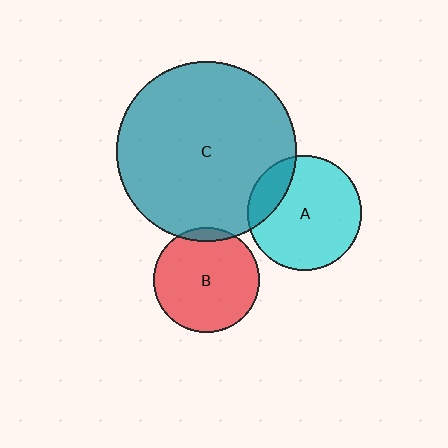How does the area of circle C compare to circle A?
Approximately 2.5 times.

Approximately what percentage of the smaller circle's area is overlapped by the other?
Approximately 20%.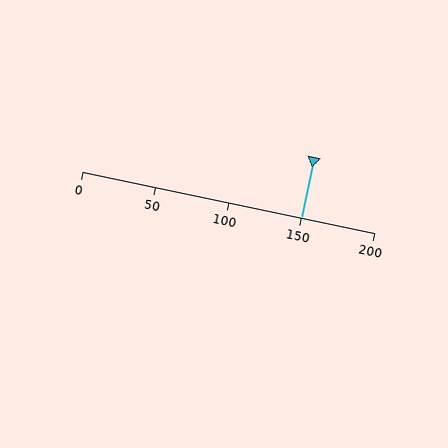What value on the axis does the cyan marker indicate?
The marker indicates approximately 150.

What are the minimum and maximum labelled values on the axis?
The axis runs from 0 to 200.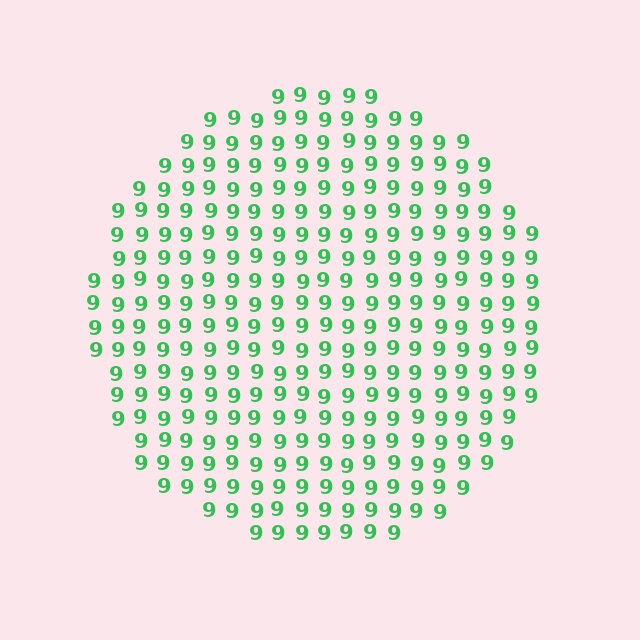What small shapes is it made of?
It is made of small digit 9's.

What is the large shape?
The large shape is a circle.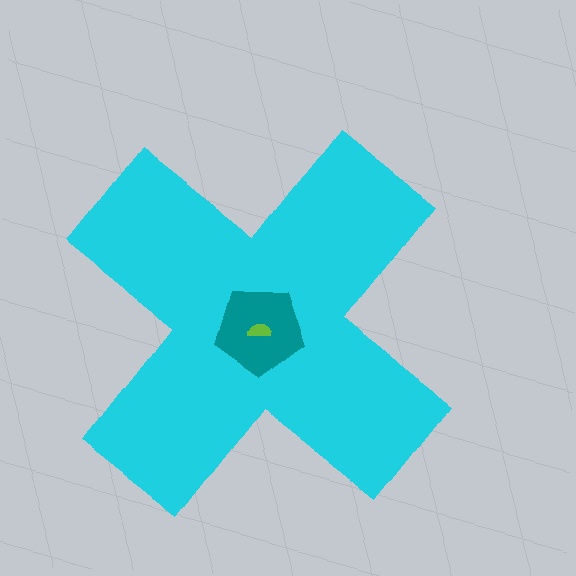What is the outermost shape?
The cyan cross.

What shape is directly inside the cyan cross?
The teal pentagon.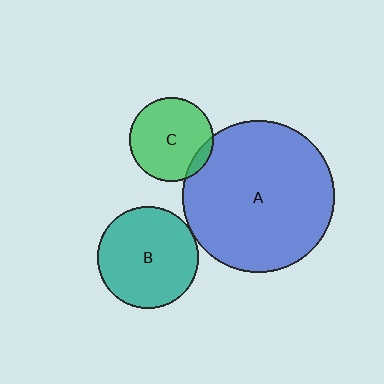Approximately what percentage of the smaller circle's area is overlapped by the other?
Approximately 5%.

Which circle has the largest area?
Circle A (blue).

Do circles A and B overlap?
Yes.